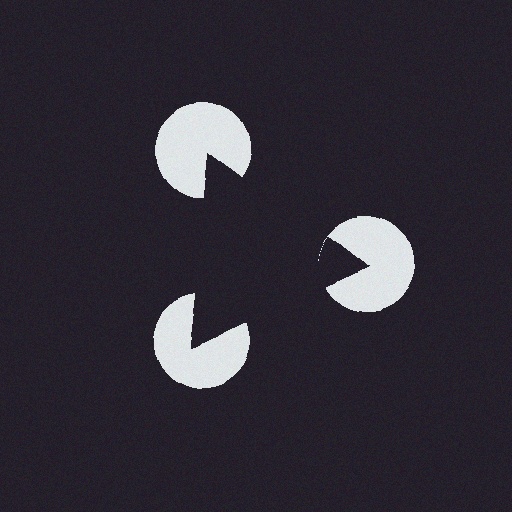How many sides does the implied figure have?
3 sides.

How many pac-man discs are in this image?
There are 3 — one at each vertex of the illusory triangle.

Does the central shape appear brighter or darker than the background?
It typically appears slightly darker than the background, even though no actual brightness change is drawn.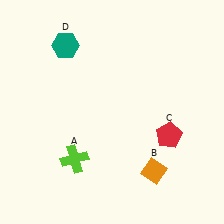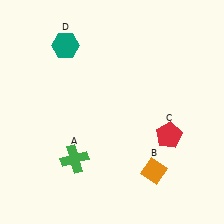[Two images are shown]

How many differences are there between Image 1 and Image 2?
There is 1 difference between the two images.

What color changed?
The cross (A) changed from lime in Image 1 to green in Image 2.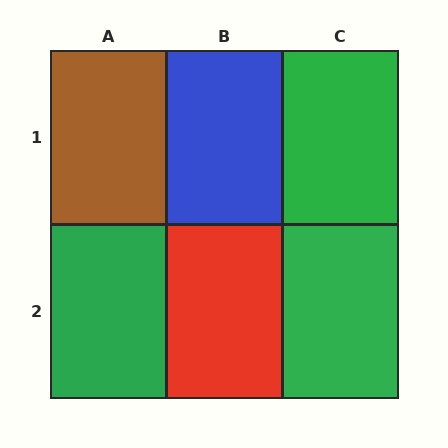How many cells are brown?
1 cell is brown.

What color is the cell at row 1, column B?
Blue.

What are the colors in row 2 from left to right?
Green, red, green.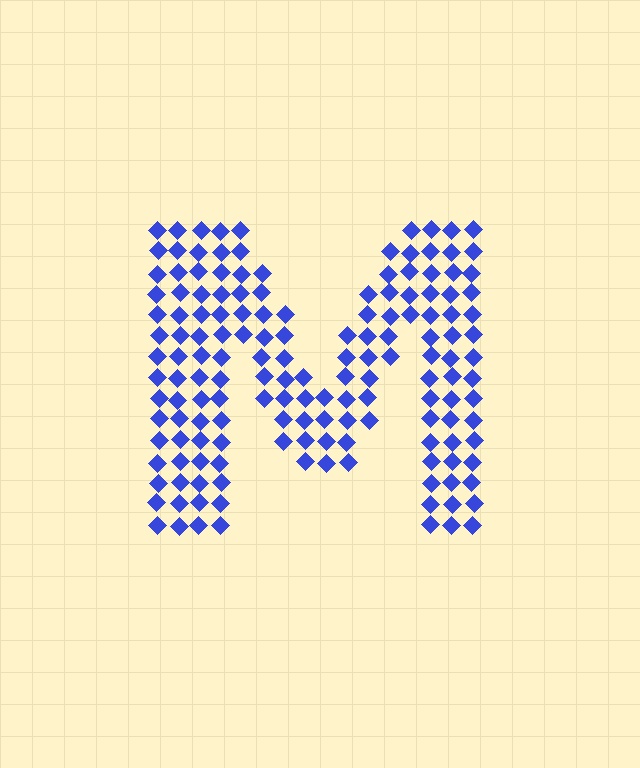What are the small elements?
The small elements are diamonds.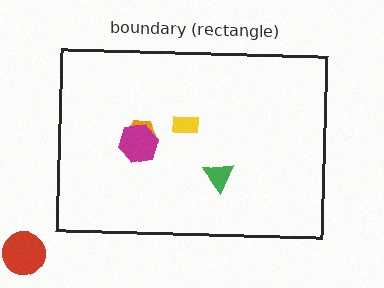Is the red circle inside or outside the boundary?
Outside.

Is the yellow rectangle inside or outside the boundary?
Inside.